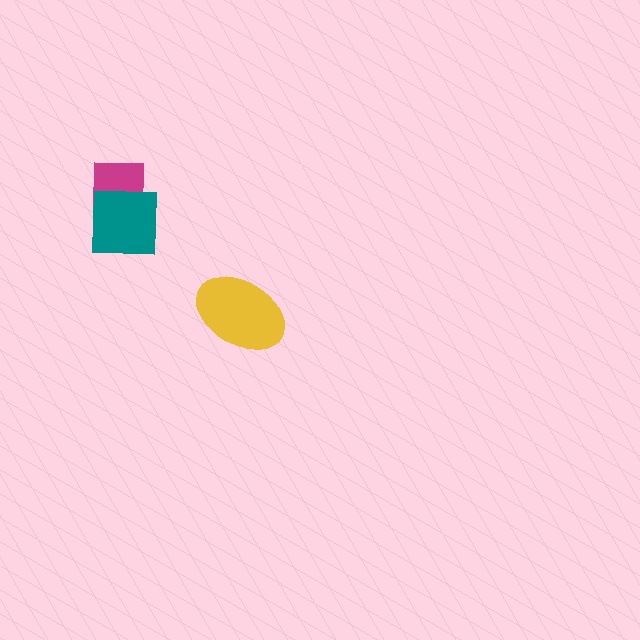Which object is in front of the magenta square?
The teal square is in front of the magenta square.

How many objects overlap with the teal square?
1 object overlaps with the teal square.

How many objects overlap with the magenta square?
1 object overlaps with the magenta square.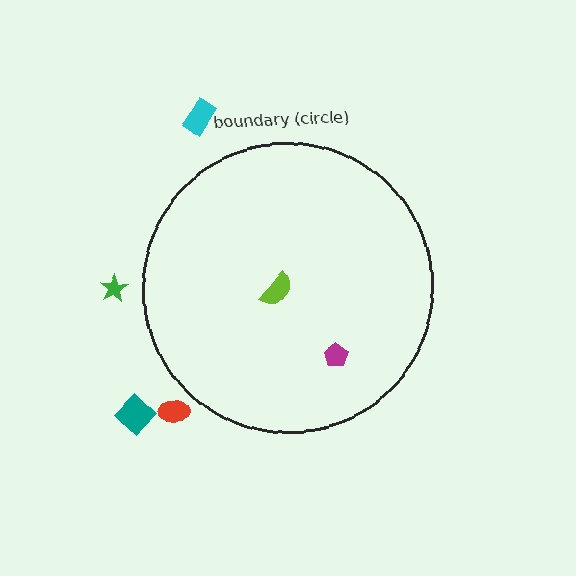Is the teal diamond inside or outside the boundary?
Outside.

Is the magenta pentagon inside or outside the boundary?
Inside.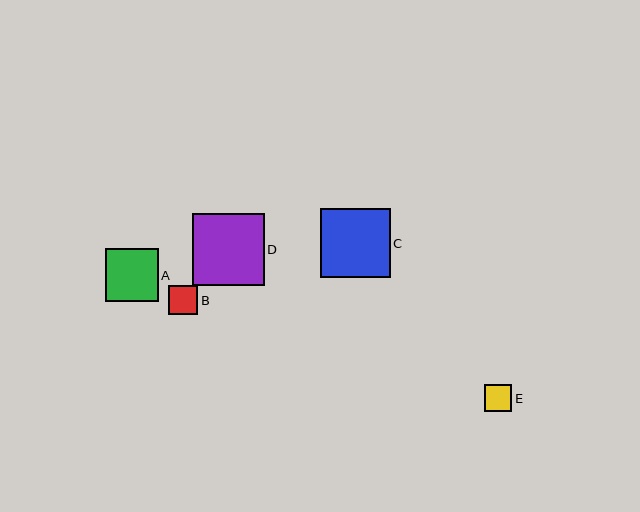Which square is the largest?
Square D is the largest with a size of approximately 72 pixels.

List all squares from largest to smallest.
From largest to smallest: D, C, A, B, E.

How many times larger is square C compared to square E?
Square C is approximately 2.6 times the size of square E.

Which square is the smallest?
Square E is the smallest with a size of approximately 27 pixels.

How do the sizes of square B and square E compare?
Square B and square E are approximately the same size.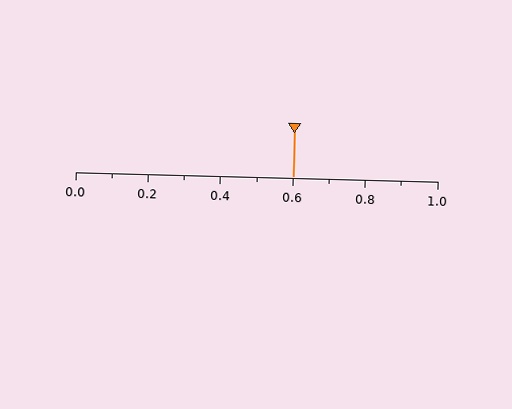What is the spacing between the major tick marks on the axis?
The major ticks are spaced 0.2 apart.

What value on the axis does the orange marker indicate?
The marker indicates approximately 0.6.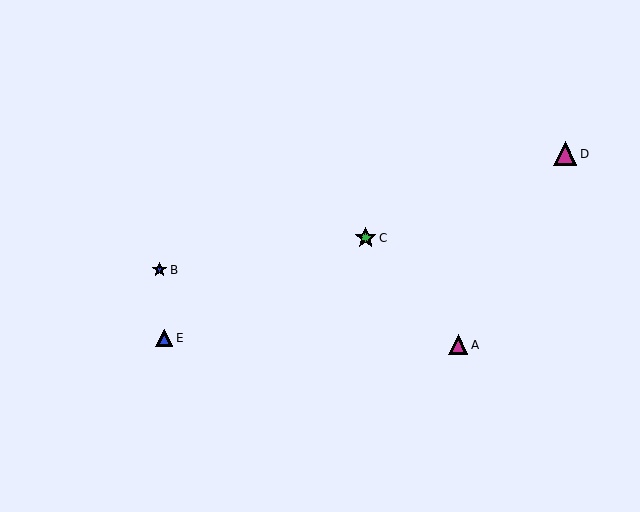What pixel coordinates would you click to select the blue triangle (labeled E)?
Click at (164, 338) to select the blue triangle E.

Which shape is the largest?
The magenta triangle (labeled D) is the largest.